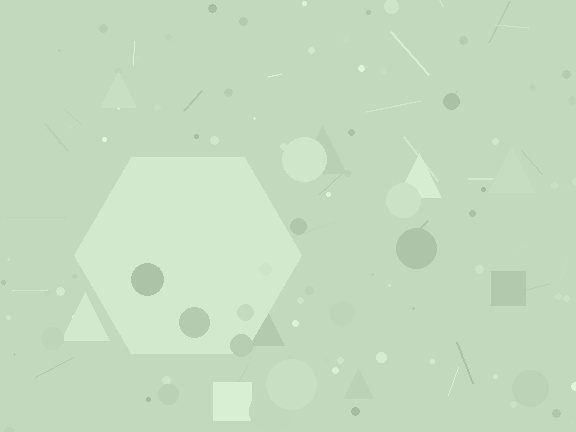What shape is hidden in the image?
A hexagon is hidden in the image.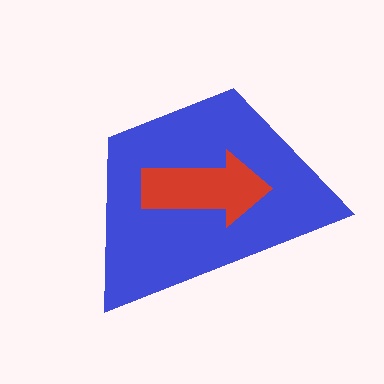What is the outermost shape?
The blue trapezoid.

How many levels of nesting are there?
2.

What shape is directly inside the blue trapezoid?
The red arrow.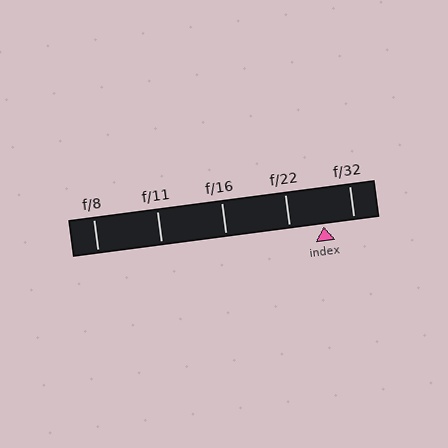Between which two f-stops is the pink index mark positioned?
The index mark is between f/22 and f/32.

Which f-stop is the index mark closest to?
The index mark is closest to f/32.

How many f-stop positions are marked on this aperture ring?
There are 5 f-stop positions marked.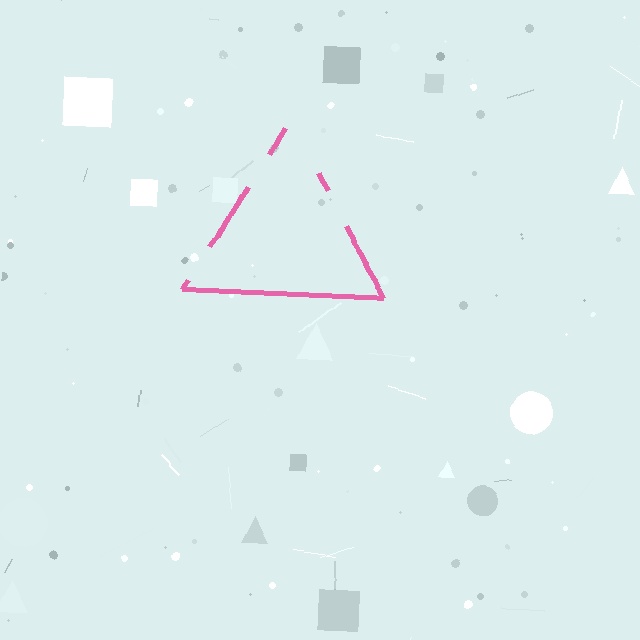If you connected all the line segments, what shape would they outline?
They would outline a triangle.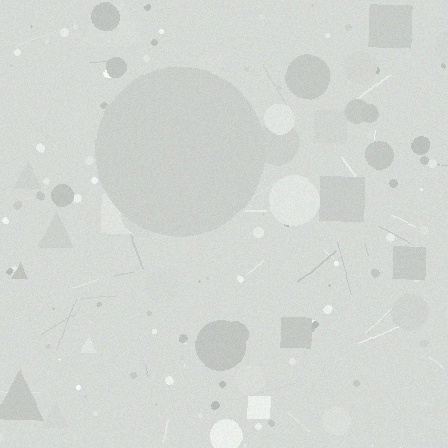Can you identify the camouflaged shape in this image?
The camouflaged shape is a circle.